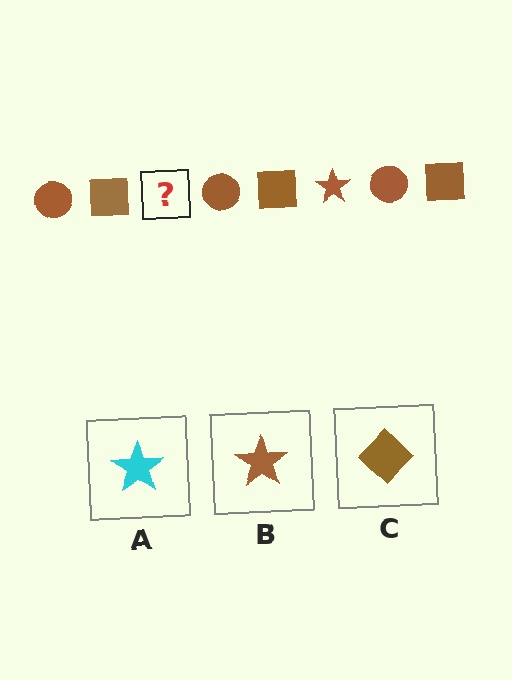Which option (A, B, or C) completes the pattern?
B.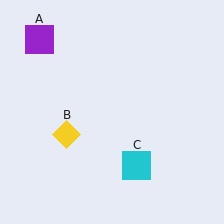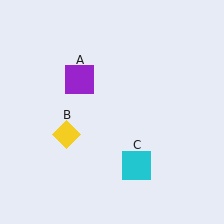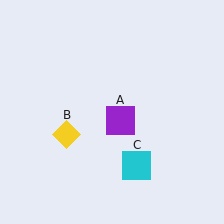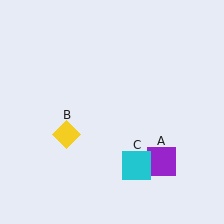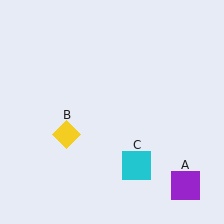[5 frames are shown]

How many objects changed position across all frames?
1 object changed position: purple square (object A).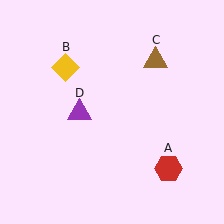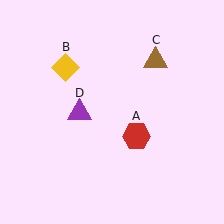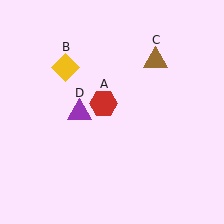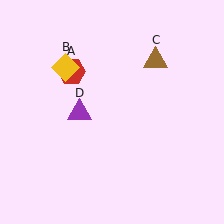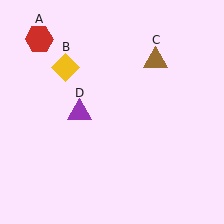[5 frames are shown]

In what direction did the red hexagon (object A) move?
The red hexagon (object A) moved up and to the left.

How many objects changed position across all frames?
1 object changed position: red hexagon (object A).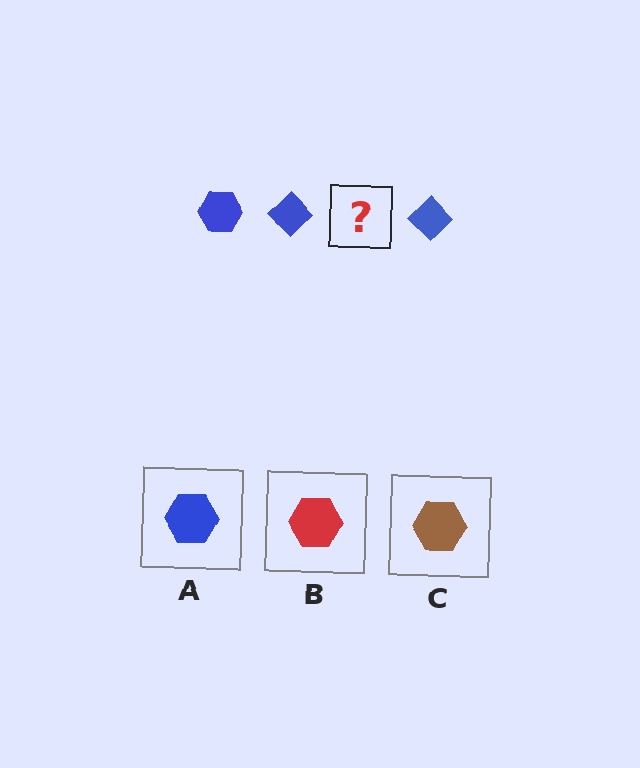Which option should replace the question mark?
Option A.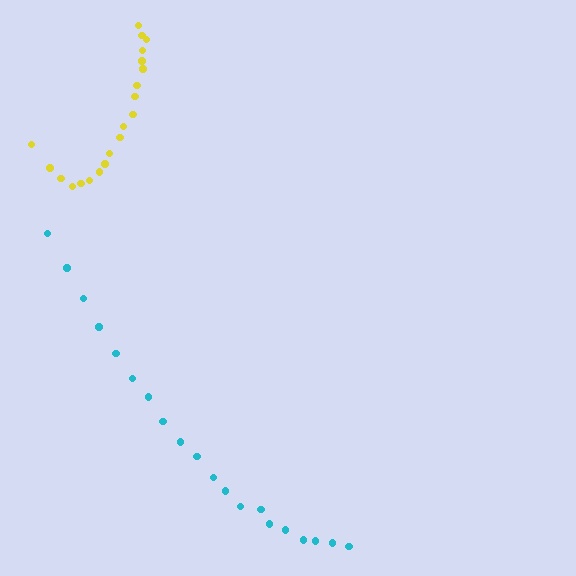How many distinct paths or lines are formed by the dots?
There are 2 distinct paths.